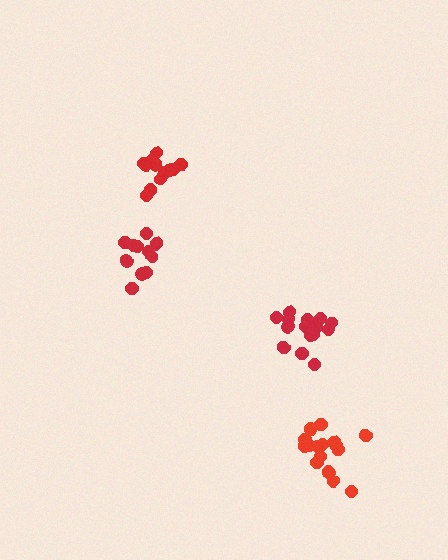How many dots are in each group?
Group 1: 16 dots, Group 2: 11 dots, Group 3: 12 dots, Group 4: 17 dots (56 total).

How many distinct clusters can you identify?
There are 4 distinct clusters.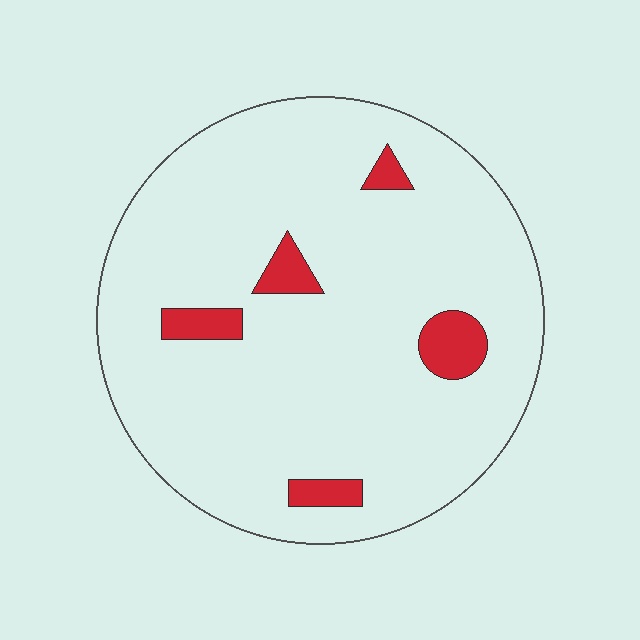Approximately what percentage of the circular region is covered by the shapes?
Approximately 10%.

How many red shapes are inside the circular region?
5.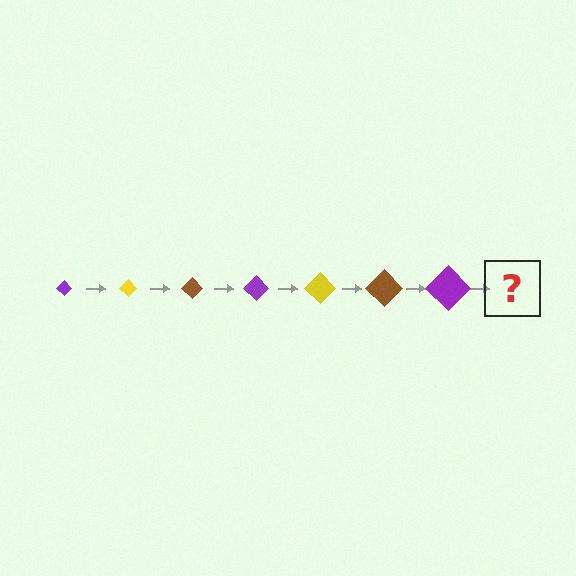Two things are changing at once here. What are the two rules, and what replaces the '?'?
The two rules are that the diamond grows larger each step and the color cycles through purple, yellow, and brown. The '?' should be a yellow diamond, larger than the previous one.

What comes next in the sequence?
The next element should be a yellow diamond, larger than the previous one.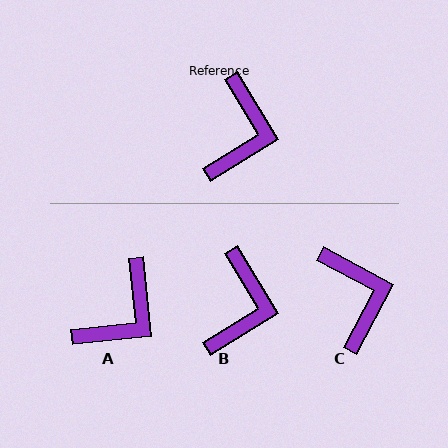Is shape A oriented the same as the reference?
No, it is off by about 25 degrees.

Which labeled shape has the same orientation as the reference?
B.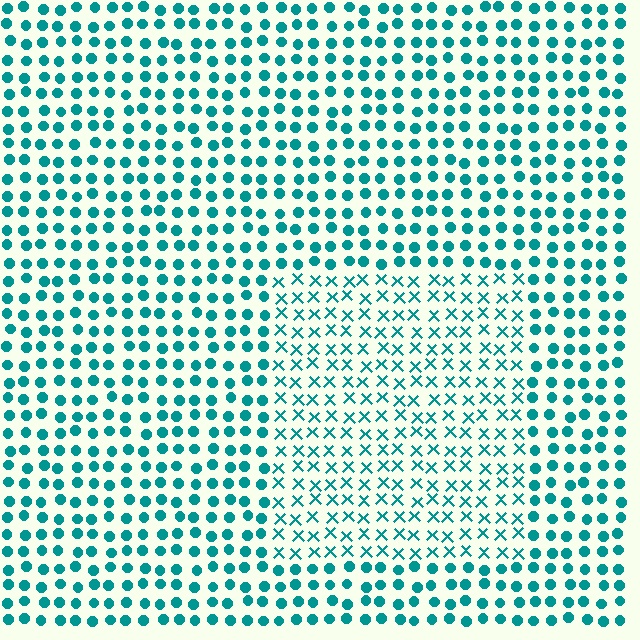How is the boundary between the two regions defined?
The boundary is defined by a change in element shape: X marks inside vs. circles outside. All elements share the same color and spacing.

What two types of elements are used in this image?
The image uses X marks inside the rectangle region and circles outside it.